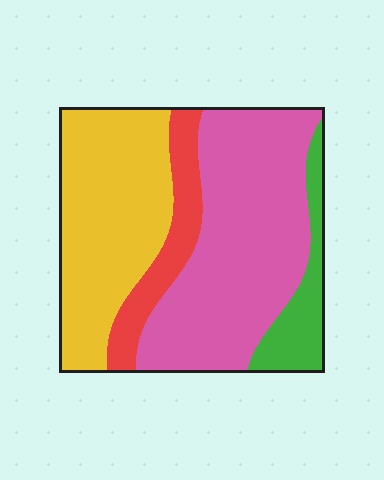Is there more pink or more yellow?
Pink.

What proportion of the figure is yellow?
Yellow takes up between a third and a half of the figure.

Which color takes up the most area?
Pink, at roughly 45%.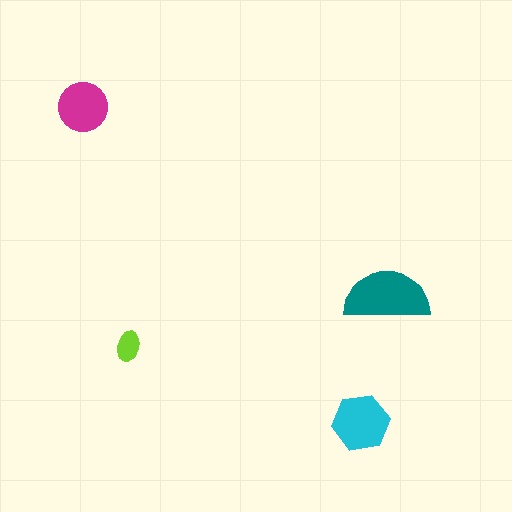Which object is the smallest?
The lime ellipse.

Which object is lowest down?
The cyan hexagon is bottommost.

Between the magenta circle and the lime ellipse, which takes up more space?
The magenta circle.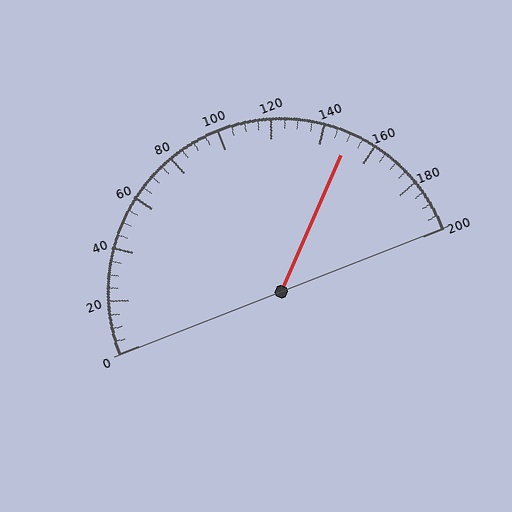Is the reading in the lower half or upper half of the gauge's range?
The reading is in the upper half of the range (0 to 200).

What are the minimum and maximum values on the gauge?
The gauge ranges from 0 to 200.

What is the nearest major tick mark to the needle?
The nearest major tick mark is 160.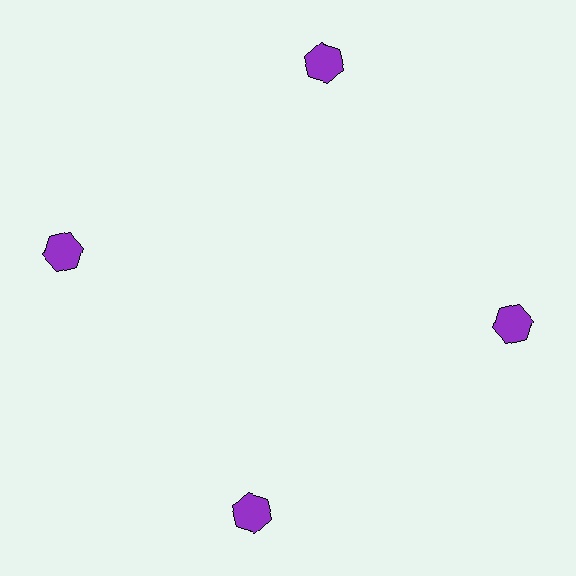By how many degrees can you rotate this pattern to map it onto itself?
The pattern maps onto itself every 90 degrees of rotation.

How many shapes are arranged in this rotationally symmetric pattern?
There are 4 shapes, arranged in 4 groups of 1.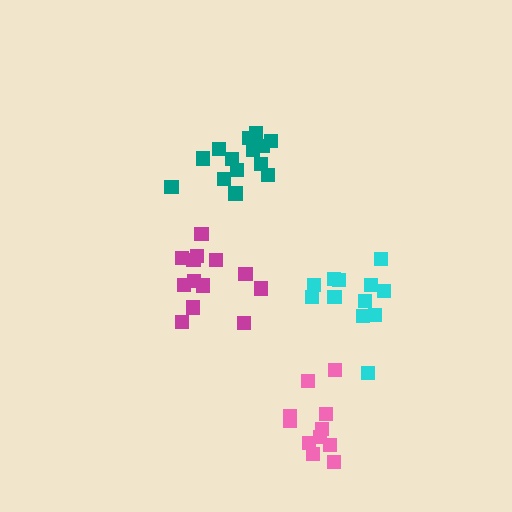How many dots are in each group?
Group 1: 12 dots, Group 2: 13 dots, Group 3: 14 dots, Group 4: 11 dots (50 total).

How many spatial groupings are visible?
There are 4 spatial groupings.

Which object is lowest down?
The pink cluster is bottommost.